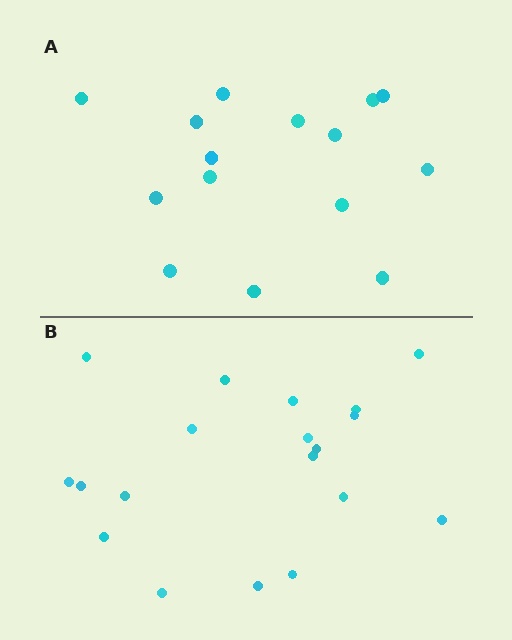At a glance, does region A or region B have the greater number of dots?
Region B (the bottom region) has more dots.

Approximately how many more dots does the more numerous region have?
Region B has about 4 more dots than region A.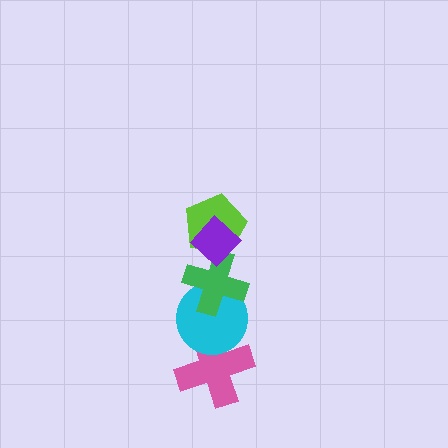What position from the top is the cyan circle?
The cyan circle is 4th from the top.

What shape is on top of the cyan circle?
The green cross is on top of the cyan circle.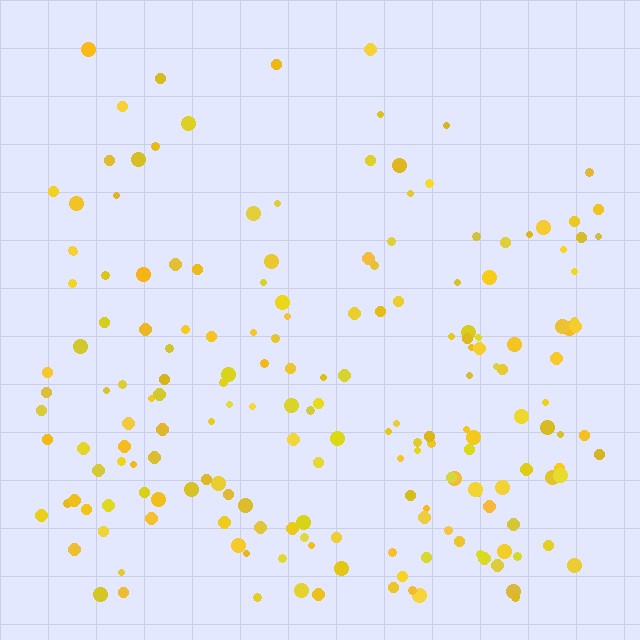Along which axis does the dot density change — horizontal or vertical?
Vertical.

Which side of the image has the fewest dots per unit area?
The top.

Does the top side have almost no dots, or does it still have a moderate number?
Still a moderate number, just noticeably fewer than the bottom.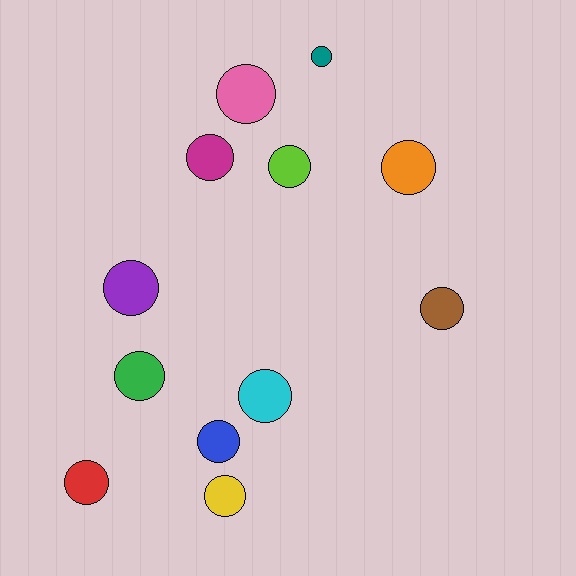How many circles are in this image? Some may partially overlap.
There are 12 circles.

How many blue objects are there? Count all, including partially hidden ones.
There is 1 blue object.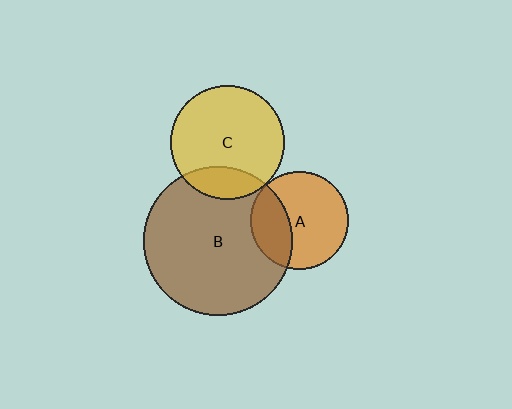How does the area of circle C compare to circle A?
Approximately 1.4 times.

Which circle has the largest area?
Circle B (brown).